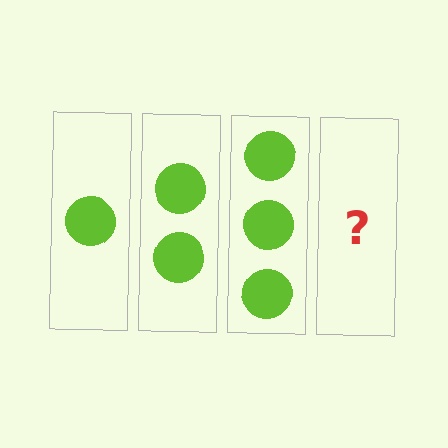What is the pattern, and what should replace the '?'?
The pattern is that each step adds one more circle. The '?' should be 4 circles.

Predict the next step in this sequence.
The next step is 4 circles.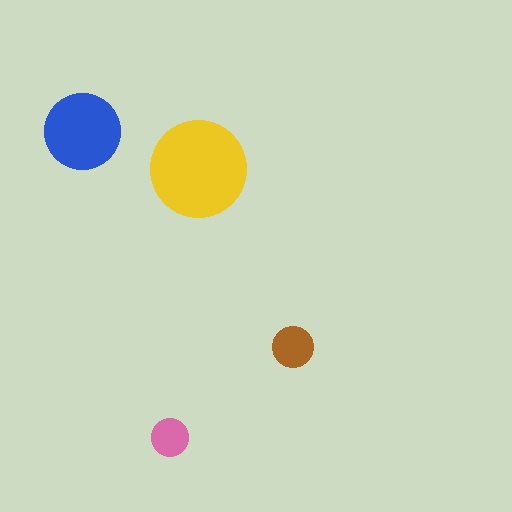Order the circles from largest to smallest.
the yellow one, the blue one, the brown one, the pink one.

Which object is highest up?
The blue circle is topmost.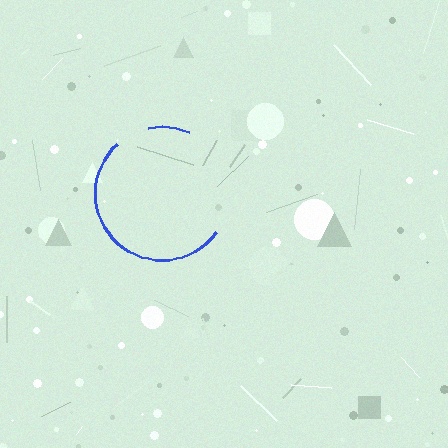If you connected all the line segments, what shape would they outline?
They would outline a circle.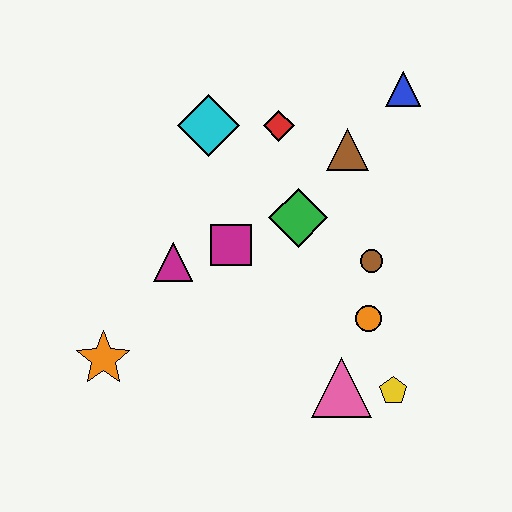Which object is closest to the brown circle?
The orange circle is closest to the brown circle.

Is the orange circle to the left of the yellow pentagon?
Yes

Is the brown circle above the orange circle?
Yes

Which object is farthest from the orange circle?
The orange star is farthest from the orange circle.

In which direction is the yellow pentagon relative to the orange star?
The yellow pentagon is to the right of the orange star.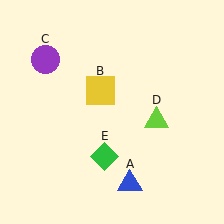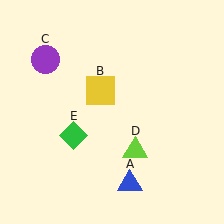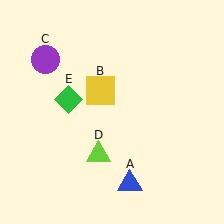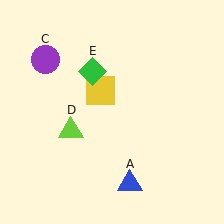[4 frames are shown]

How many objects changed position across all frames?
2 objects changed position: lime triangle (object D), green diamond (object E).